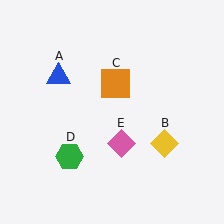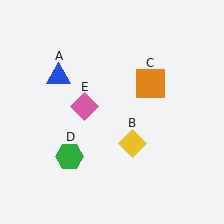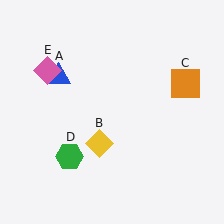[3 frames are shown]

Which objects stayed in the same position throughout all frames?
Blue triangle (object A) and green hexagon (object D) remained stationary.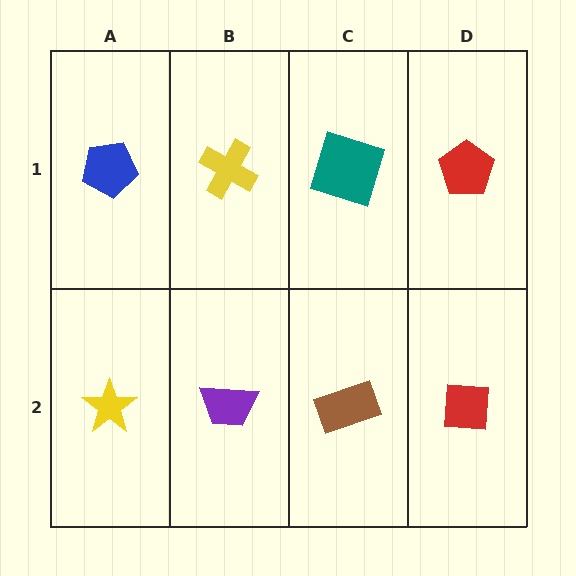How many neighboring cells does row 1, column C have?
3.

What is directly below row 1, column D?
A red square.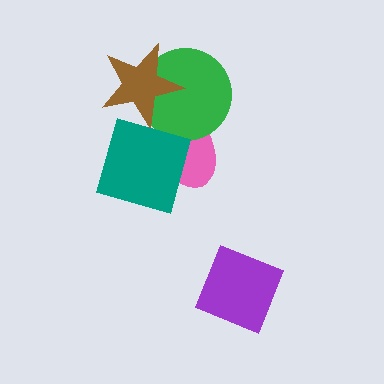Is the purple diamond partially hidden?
No, no other shape covers it.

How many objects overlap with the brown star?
2 objects overlap with the brown star.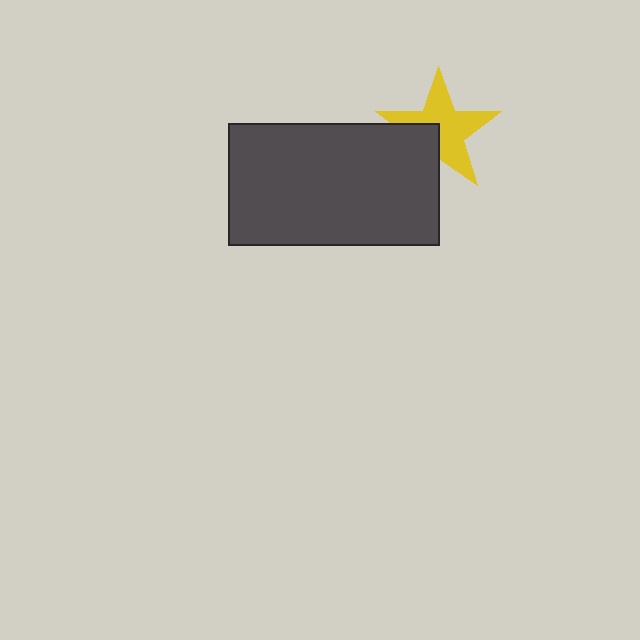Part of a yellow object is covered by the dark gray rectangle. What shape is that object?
It is a star.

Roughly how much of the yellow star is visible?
Most of it is visible (roughly 69%).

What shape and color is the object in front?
The object in front is a dark gray rectangle.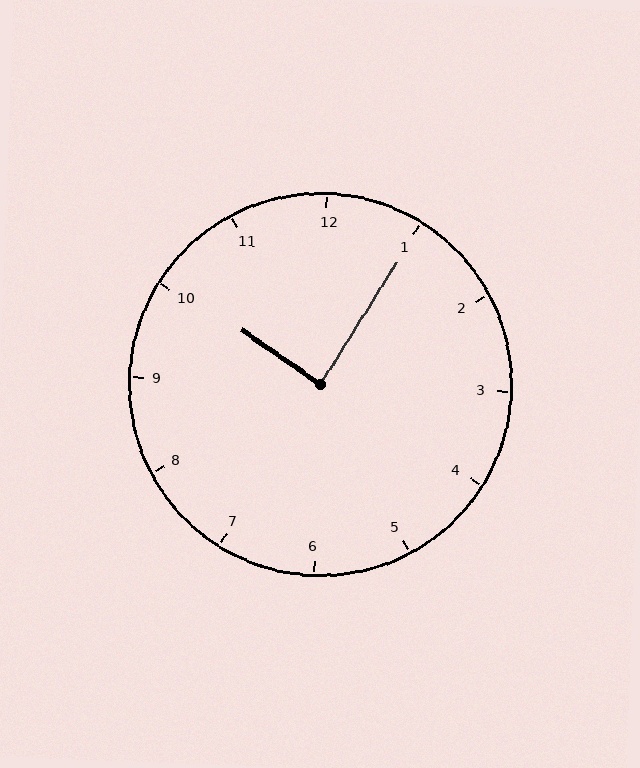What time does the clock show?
10:05.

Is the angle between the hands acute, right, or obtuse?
It is right.